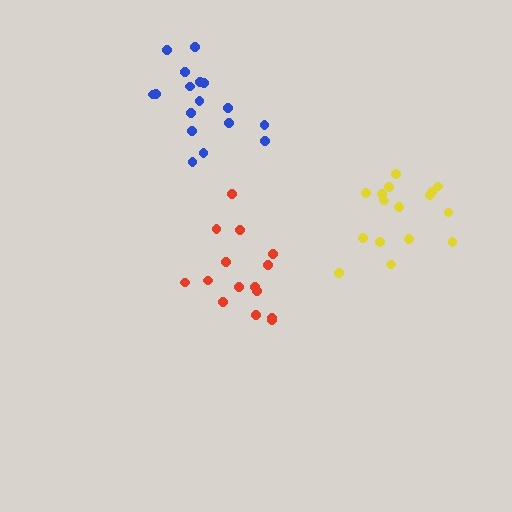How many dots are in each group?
Group 1: 15 dots, Group 2: 17 dots, Group 3: 16 dots (48 total).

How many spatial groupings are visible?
There are 3 spatial groupings.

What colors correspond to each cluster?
The clusters are colored: red, blue, yellow.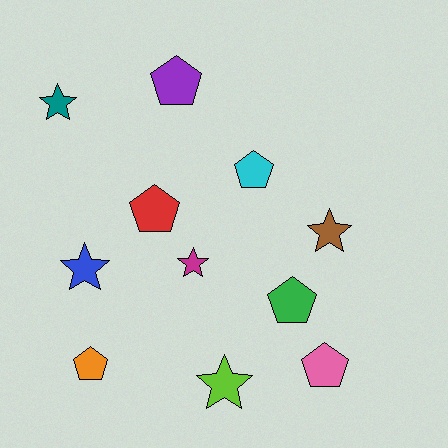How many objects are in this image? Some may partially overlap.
There are 11 objects.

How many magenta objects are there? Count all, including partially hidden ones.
There is 1 magenta object.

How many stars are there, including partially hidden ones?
There are 5 stars.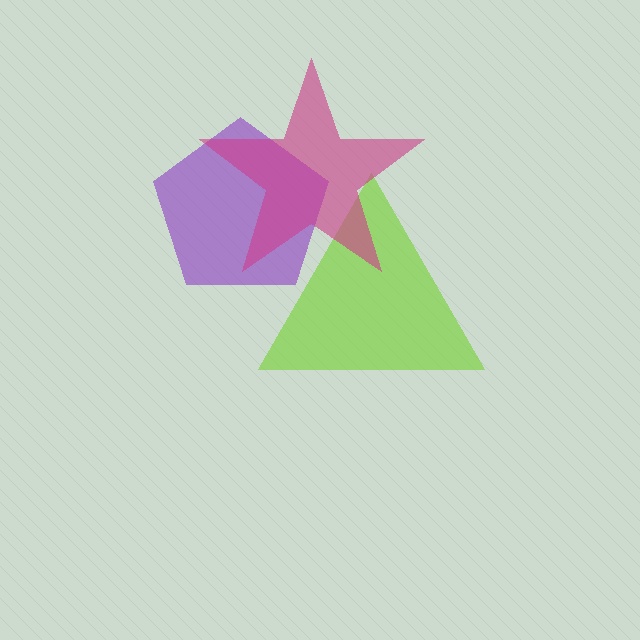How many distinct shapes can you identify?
There are 3 distinct shapes: a purple pentagon, a lime triangle, a magenta star.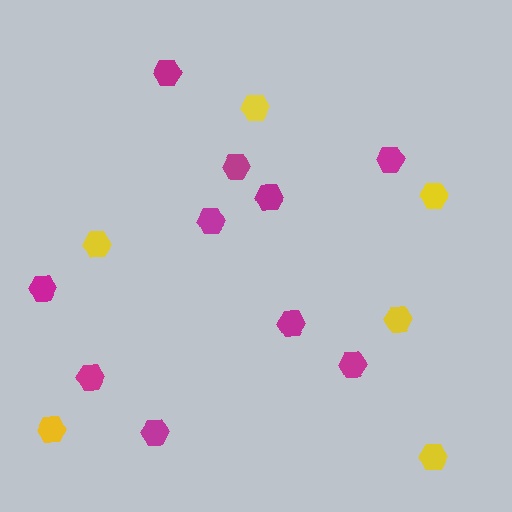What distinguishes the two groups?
There are 2 groups: one group of magenta hexagons (10) and one group of yellow hexagons (6).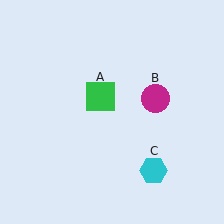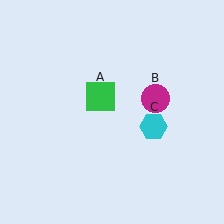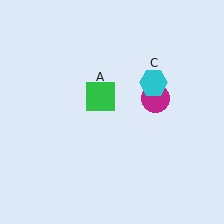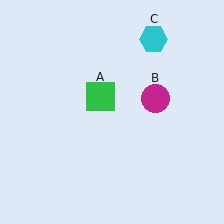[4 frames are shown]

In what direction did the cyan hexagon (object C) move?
The cyan hexagon (object C) moved up.